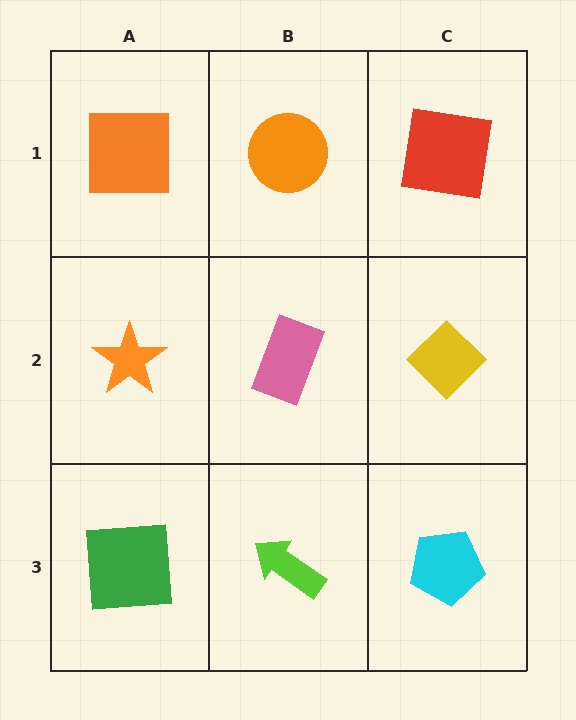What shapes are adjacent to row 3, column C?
A yellow diamond (row 2, column C), a lime arrow (row 3, column B).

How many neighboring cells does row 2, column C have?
3.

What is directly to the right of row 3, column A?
A lime arrow.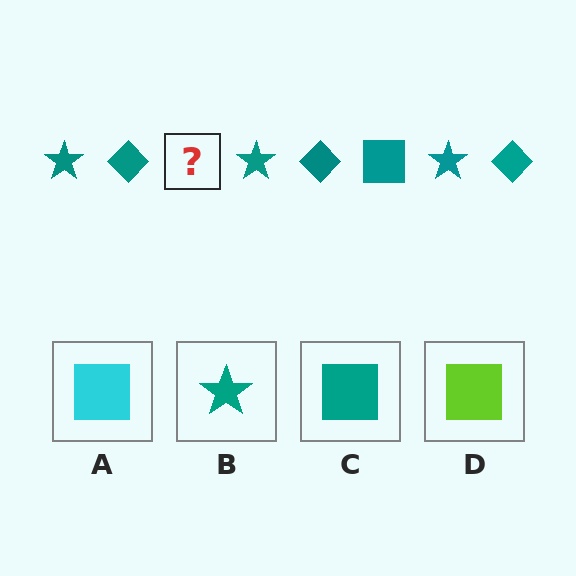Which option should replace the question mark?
Option C.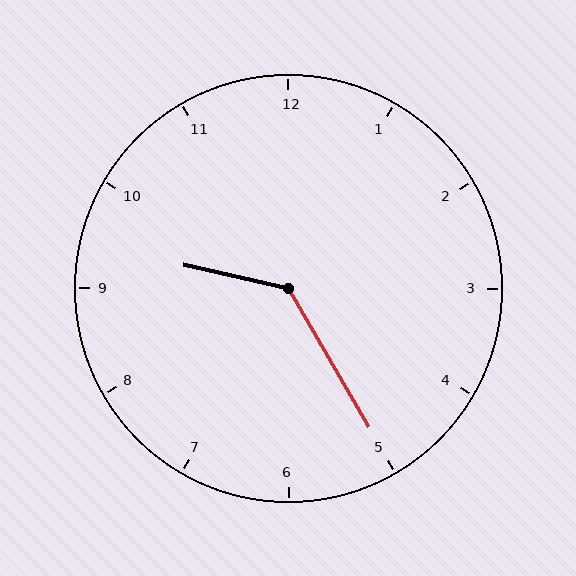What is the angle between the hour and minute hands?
Approximately 132 degrees.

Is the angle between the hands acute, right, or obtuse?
It is obtuse.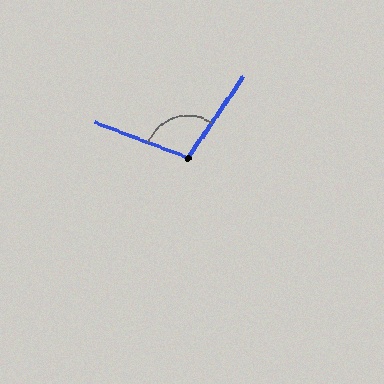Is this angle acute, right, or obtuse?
It is obtuse.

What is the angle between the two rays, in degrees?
Approximately 104 degrees.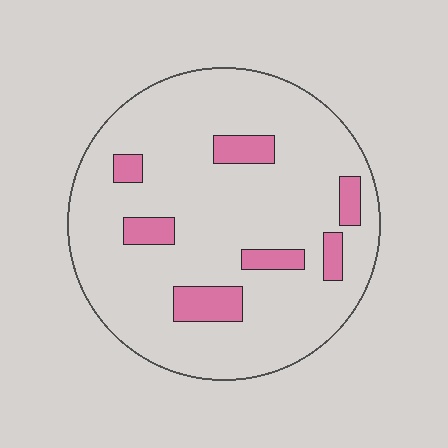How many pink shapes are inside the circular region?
7.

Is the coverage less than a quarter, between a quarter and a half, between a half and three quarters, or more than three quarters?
Less than a quarter.